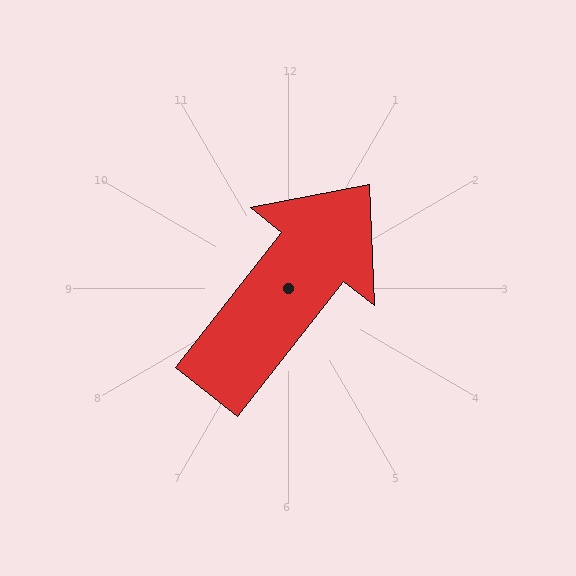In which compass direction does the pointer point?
Northeast.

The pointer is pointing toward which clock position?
Roughly 1 o'clock.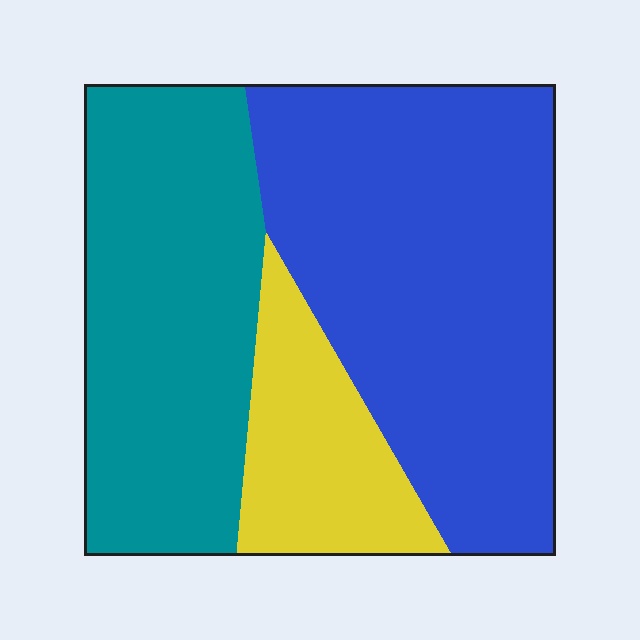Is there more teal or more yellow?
Teal.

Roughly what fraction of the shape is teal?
Teal takes up about three eighths (3/8) of the shape.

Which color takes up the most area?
Blue, at roughly 50%.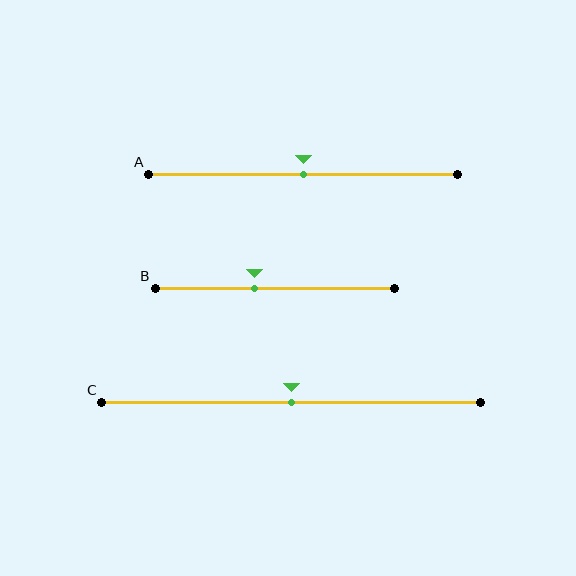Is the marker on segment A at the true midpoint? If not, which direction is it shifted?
Yes, the marker on segment A is at the true midpoint.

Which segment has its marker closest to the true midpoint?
Segment A has its marker closest to the true midpoint.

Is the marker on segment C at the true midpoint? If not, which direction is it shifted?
Yes, the marker on segment C is at the true midpoint.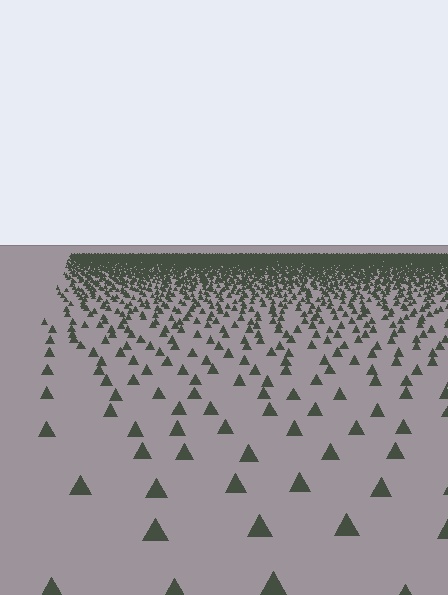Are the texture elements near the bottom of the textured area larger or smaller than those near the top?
Larger. Near the bottom, elements are closer to the viewer and appear at a bigger on-screen size.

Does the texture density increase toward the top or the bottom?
Density increases toward the top.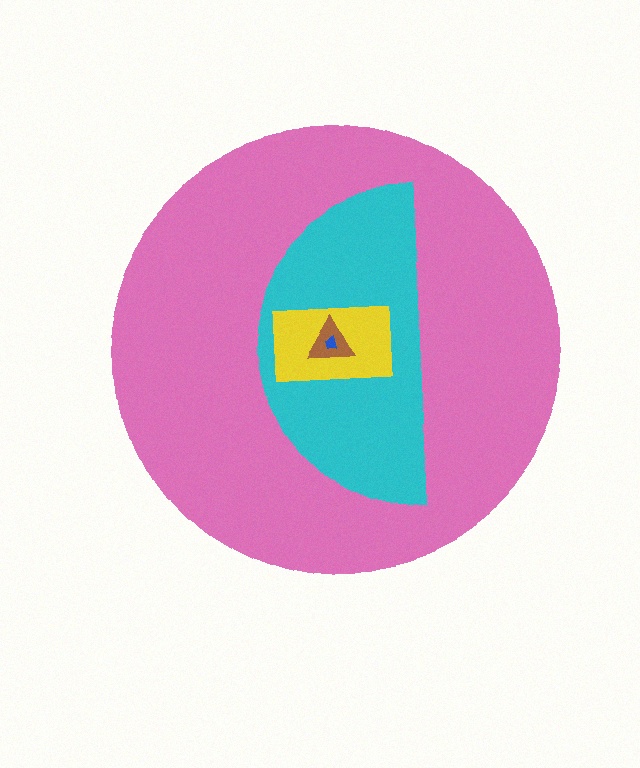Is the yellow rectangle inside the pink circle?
Yes.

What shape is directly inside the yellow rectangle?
The brown triangle.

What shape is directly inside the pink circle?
The cyan semicircle.